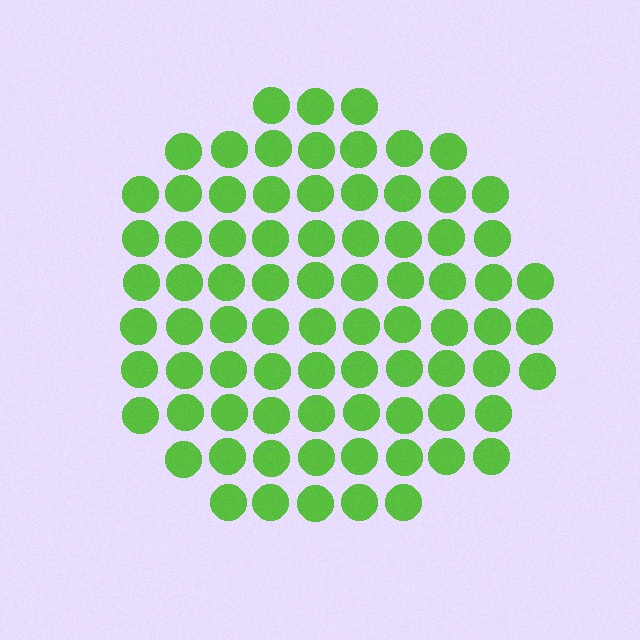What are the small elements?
The small elements are circles.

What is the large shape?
The large shape is a circle.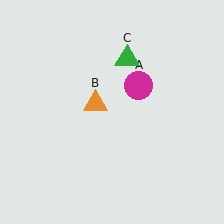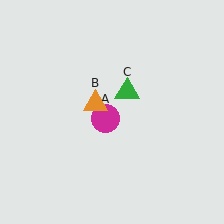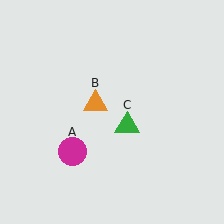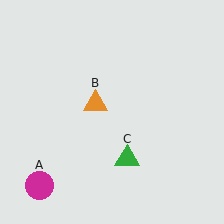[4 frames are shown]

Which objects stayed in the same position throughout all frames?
Orange triangle (object B) remained stationary.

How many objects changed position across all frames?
2 objects changed position: magenta circle (object A), green triangle (object C).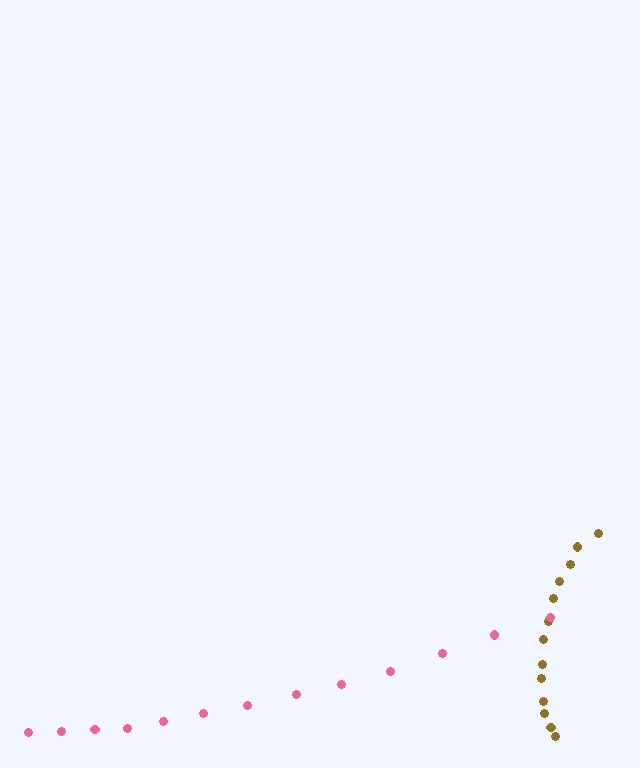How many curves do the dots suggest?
There are 2 distinct paths.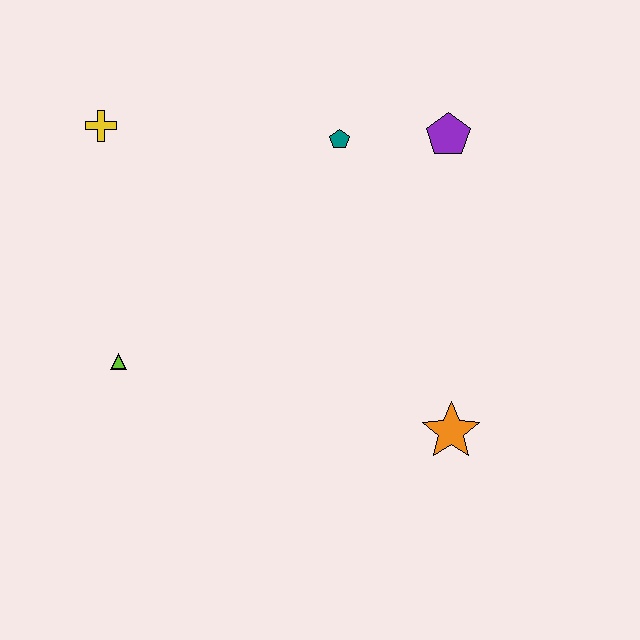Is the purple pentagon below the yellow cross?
Yes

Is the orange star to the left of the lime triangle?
No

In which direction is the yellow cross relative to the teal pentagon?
The yellow cross is to the left of the teal pentagon.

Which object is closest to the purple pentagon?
The teal pentagon is closest to the purple pentagon.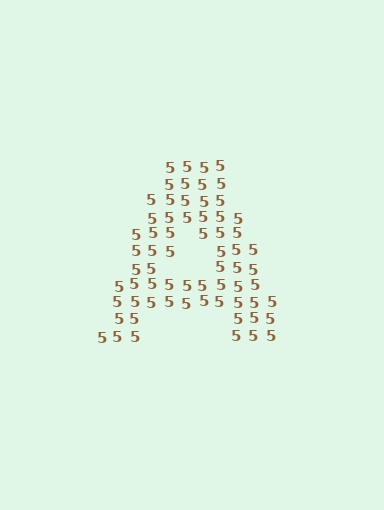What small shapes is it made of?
It is made of small digit 5's.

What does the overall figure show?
The overall figure shows the letter A.